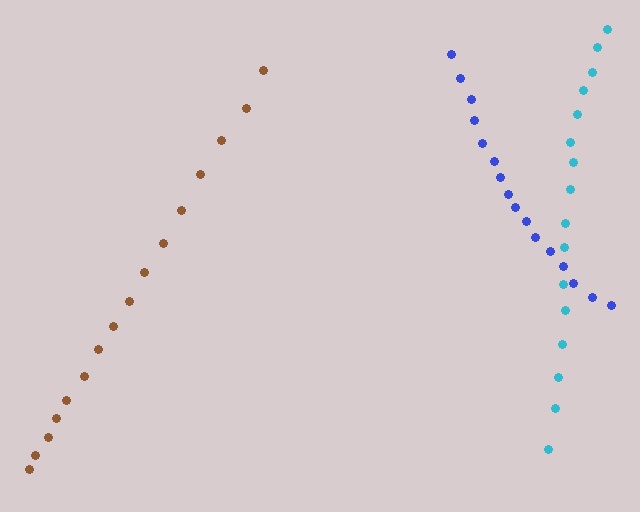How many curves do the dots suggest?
There are 3 distinct paths.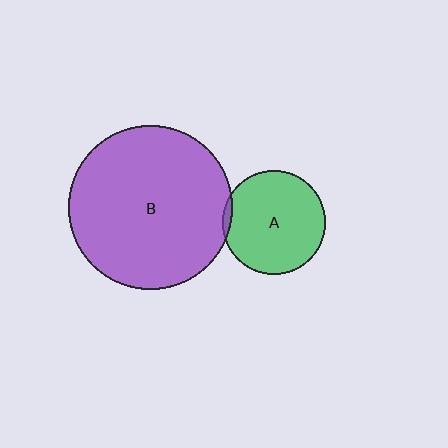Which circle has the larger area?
Circle B (purple).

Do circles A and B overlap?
Yes.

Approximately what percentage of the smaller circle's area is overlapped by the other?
Approximately 5%.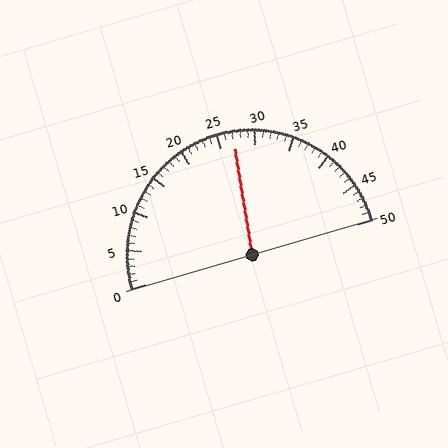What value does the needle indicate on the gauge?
The needle indicates approximately 27.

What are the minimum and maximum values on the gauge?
The gauge ranges from 0 to 50.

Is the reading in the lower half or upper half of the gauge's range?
The reading is in the upper half of the range (0 to 50).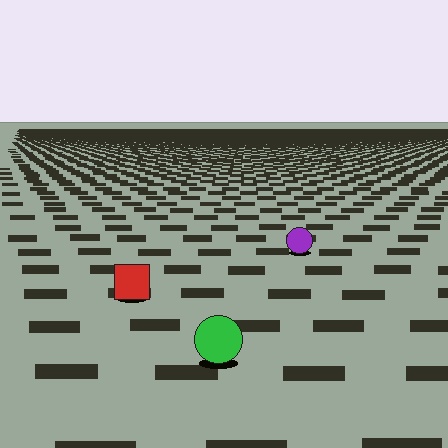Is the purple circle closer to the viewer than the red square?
No. The red square is closer — you can tell from the texture gradient: the ground texture is coarser near it.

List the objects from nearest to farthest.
From nearest to farthest: the green circle, the red square, the purple circle.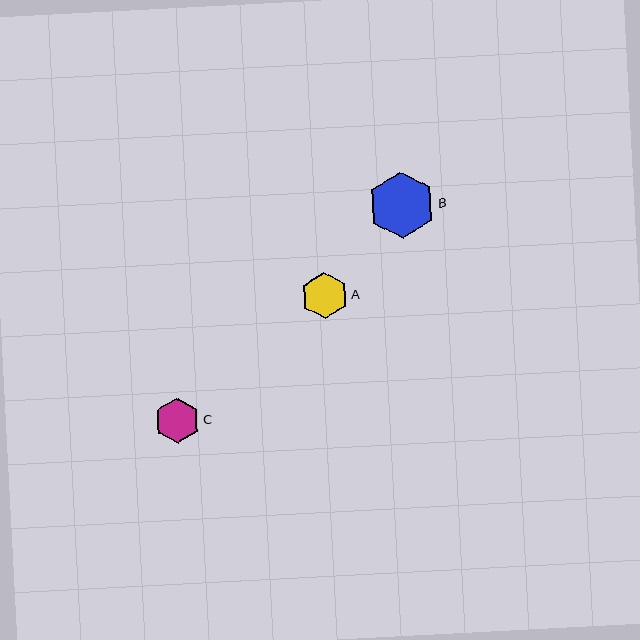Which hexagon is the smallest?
Hexagon C is the smallest with a size of approximately 45 pixels.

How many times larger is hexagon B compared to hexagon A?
Hexagon B is approximately 1.4 times the size of hexagon A.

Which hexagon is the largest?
Hexagon B is the largest with a size of approximately 66 pixels.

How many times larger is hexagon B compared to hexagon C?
Hexagon B is approximately 1.5 times the size of hexagon C.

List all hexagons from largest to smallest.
From largest to smallest: B, A, C.